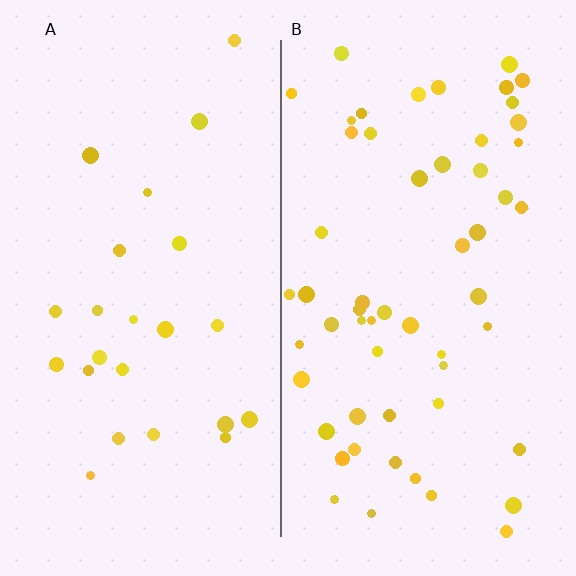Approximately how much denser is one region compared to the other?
Approximately 2.4× — region B over region A.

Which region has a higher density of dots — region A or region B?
B (the right).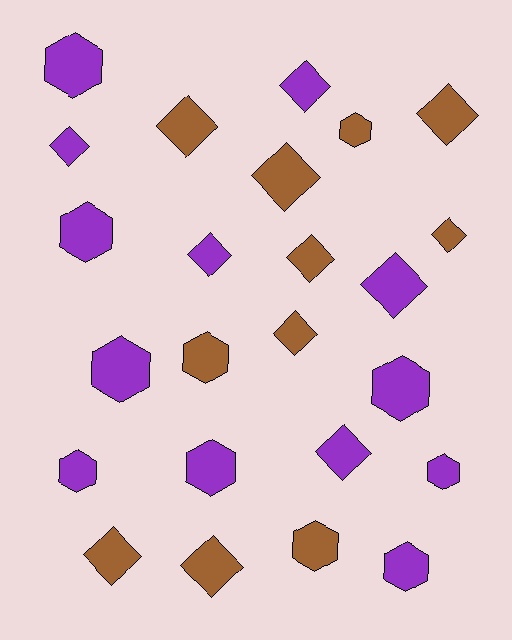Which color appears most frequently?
Purple, with 13 objects.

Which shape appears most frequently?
Diamond, with 13 objects.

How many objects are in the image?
There are 24 objects.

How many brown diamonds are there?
There are 8 brown diamonds.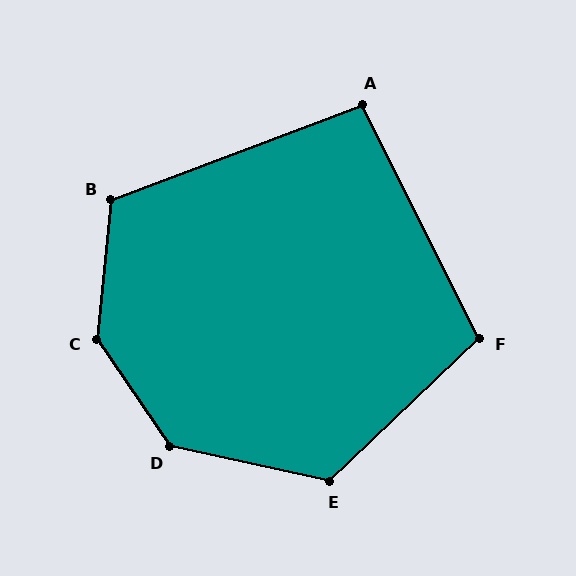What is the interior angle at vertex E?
Approximately 124 degrees (obtuse).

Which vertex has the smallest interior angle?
A, at approximately 96 degrees.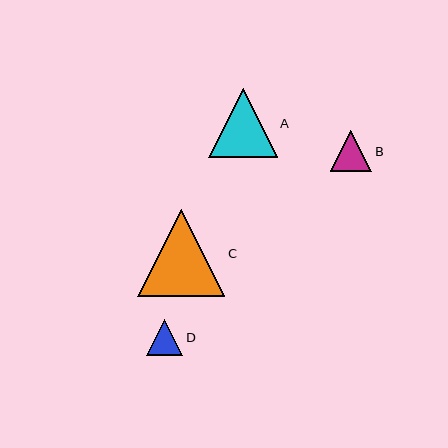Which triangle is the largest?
Triangle C is the largest with a size of approximately 87 pixels.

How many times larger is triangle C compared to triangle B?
Triangle C is approximately 2.1 times the size of triangle B.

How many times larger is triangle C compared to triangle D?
Triangle C is approximately 2.4 times the size of triangle D.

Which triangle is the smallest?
Triangle D is the smallest with a size of approximately 36 pixels.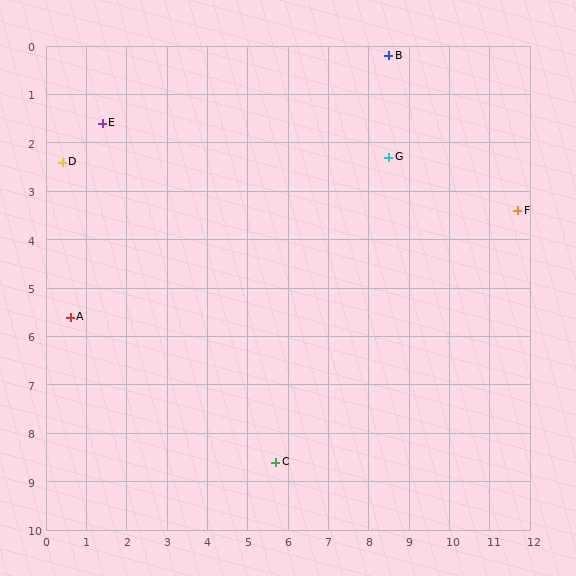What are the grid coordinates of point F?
Point F is at approximately (11.7, 3.4).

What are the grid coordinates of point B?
Point B is at approximately (8.5, 0.2).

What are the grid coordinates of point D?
Point D is at approximately (0.4, 2.4).